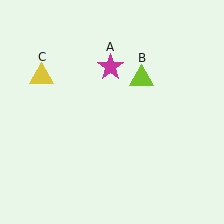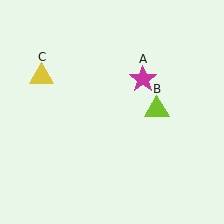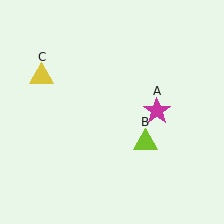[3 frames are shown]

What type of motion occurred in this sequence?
The magenta star (object A), lime triangle (object B) rotated clockwise around the center of the scene.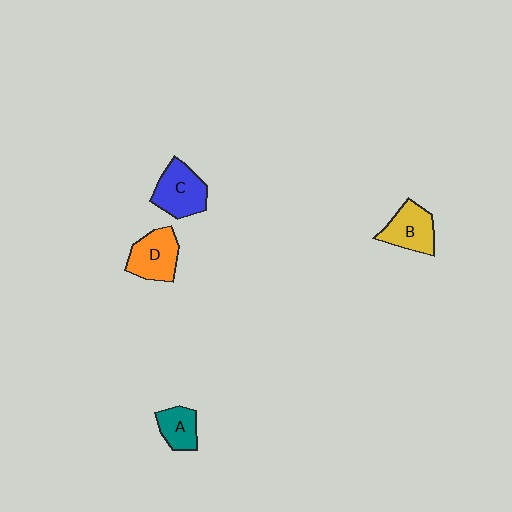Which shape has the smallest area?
Shape A (teal).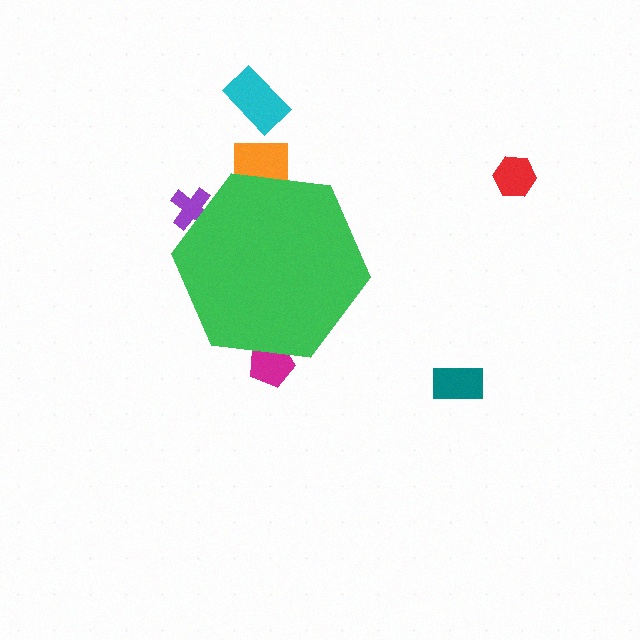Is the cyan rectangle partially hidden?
No, the cyan rectangle is fully visible.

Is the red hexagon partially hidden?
No, the red hexagon is fully visible.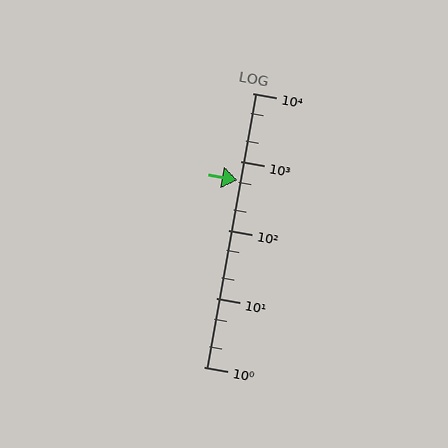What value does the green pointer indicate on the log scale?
The pointer indicates approximately 530.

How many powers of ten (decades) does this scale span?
The scale spans 4 decades, from 1 to 10000.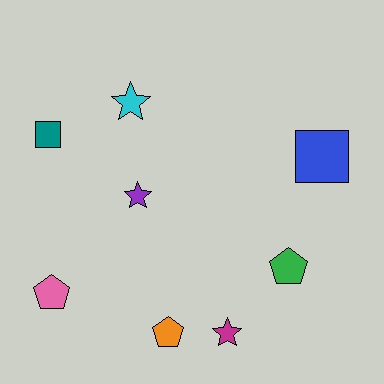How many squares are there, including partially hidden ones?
There are 2 squares.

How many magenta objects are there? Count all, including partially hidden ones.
There is 1 magenta object.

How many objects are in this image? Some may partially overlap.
There are 8 objects.